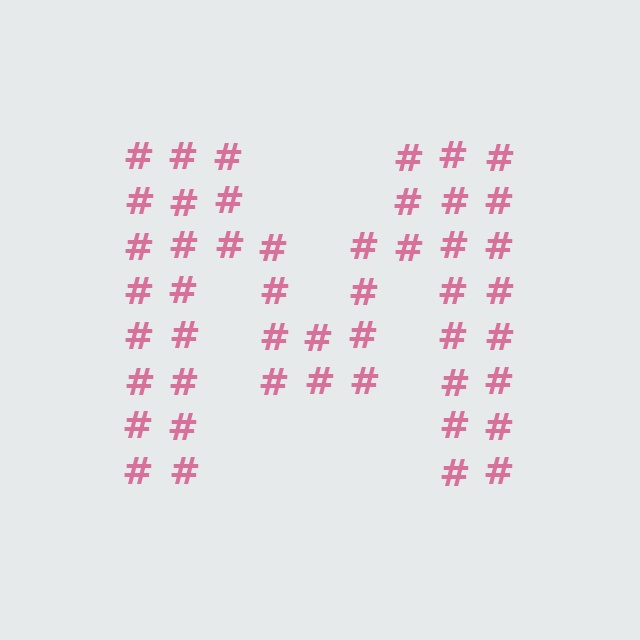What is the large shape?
The large shape is the letter M.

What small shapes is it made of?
It is made of small hash symbols.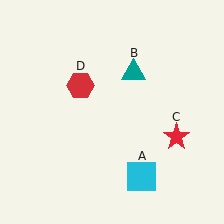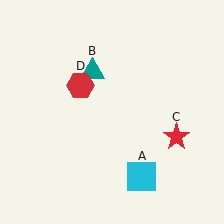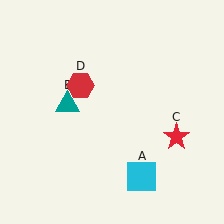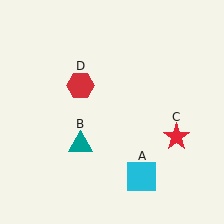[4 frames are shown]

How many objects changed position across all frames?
1 object changed position: teal triangle (object B).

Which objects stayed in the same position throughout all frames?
Cyan square (object A) and red star (object C) and red hexagon (object D) remained stationary.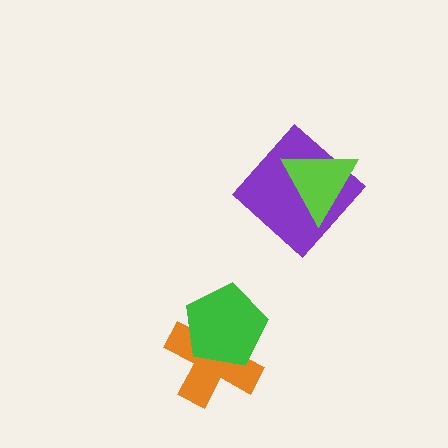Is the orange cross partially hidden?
Yes, it is partially covered by another shape.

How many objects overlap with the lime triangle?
1 object overlaps with the lime triangle.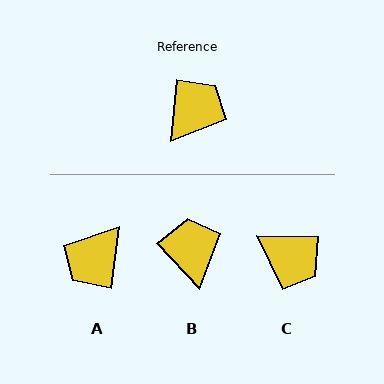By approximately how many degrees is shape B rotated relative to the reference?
Approximately 49 degrees counter-clockwise.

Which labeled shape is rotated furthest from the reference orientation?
A, about 178 degrees away.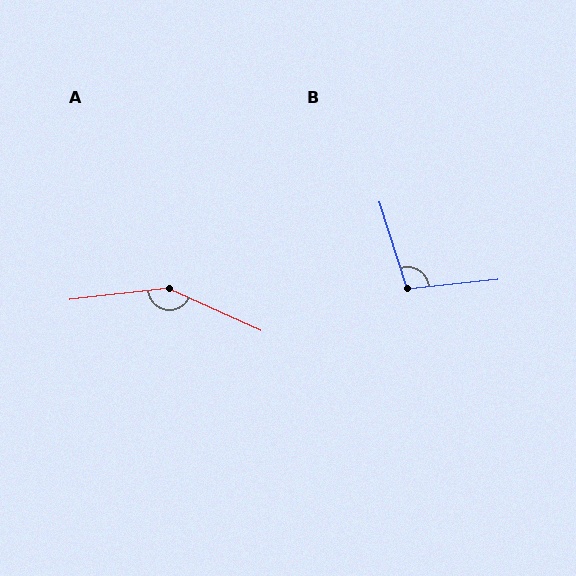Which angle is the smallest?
B, at approximately 102 degrees.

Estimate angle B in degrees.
Approximately 102 degrees.